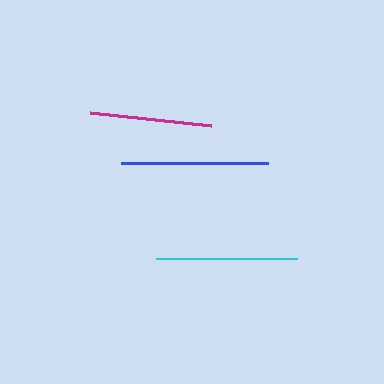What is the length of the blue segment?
The blue segment is approximately 147 pixels long.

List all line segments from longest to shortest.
From longest to shortest: blue, cyan, magenta.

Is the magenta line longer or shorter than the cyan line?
The cyan line is longer than the magenta line.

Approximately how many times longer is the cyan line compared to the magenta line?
The cyan line is approximately 1.2 times the length of the magenta line.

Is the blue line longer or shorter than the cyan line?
The blue line is longer than the cyan line.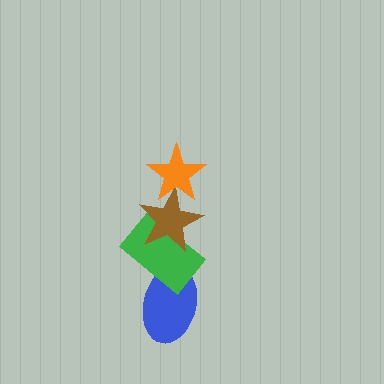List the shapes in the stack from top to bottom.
From top to bottom: the orange star, the brown star, the green rectangle, the blue ellipse.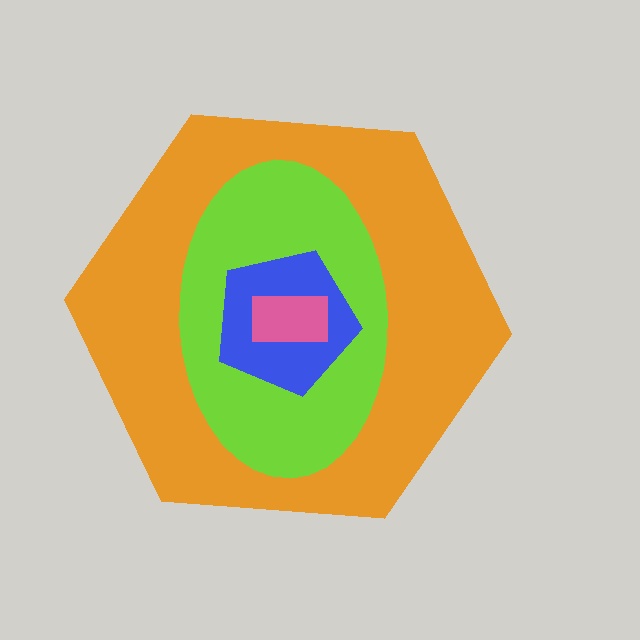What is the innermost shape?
The pink rectangle.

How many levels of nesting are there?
4.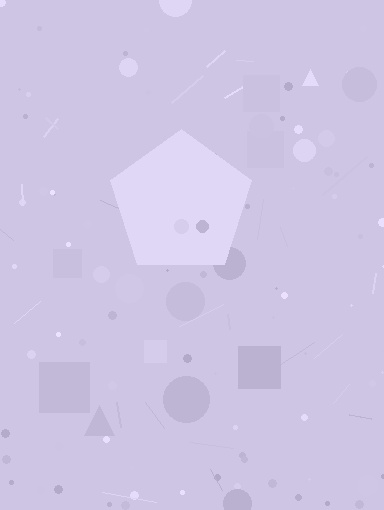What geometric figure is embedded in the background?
A pentagon is embedded in the background.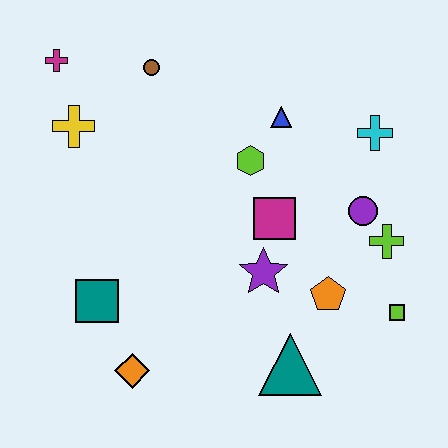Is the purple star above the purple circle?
No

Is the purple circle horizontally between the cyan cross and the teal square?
Yes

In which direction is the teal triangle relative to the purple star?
The teal triangle is below the purple star.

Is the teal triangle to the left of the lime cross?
Yes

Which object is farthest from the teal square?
The cyan cross is farthest from the teal square.